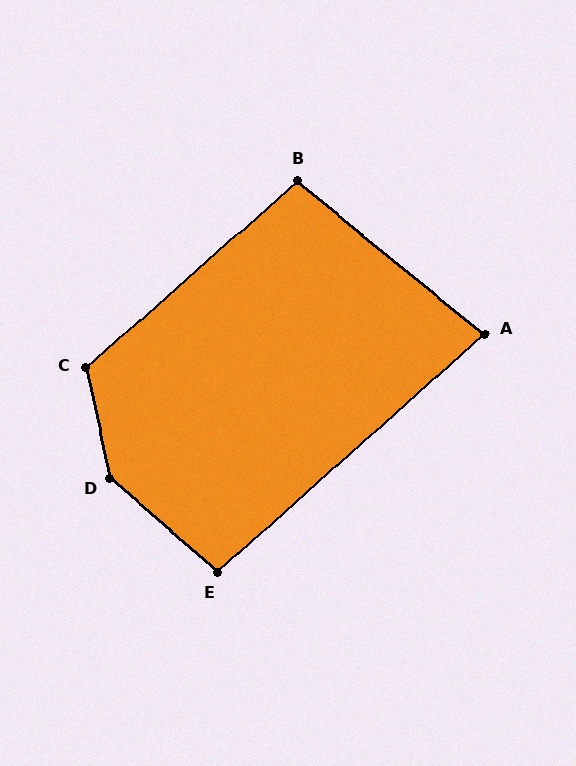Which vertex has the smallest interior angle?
A, at approximately 81 degrees.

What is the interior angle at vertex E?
Approximately 97 degrees (obtuse).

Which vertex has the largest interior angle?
D, at approximately 143 degrees.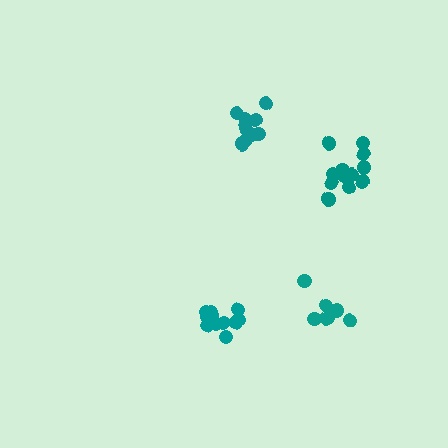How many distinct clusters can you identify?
There are 4 distinct clusters.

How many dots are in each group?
Group 1: 13 dots, Group 2: 11 dots, Group 3: 10 dots, Group 4: 7 dots (41 total).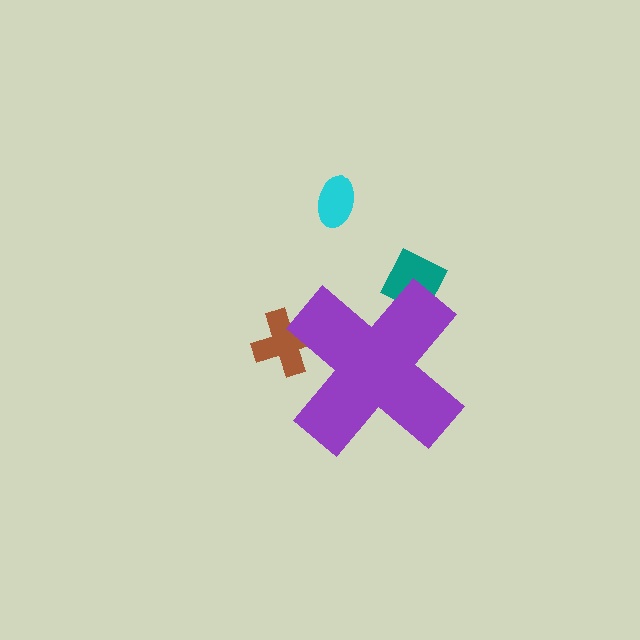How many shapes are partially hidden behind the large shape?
2 shapes are partially hidden.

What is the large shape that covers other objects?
A purple cross.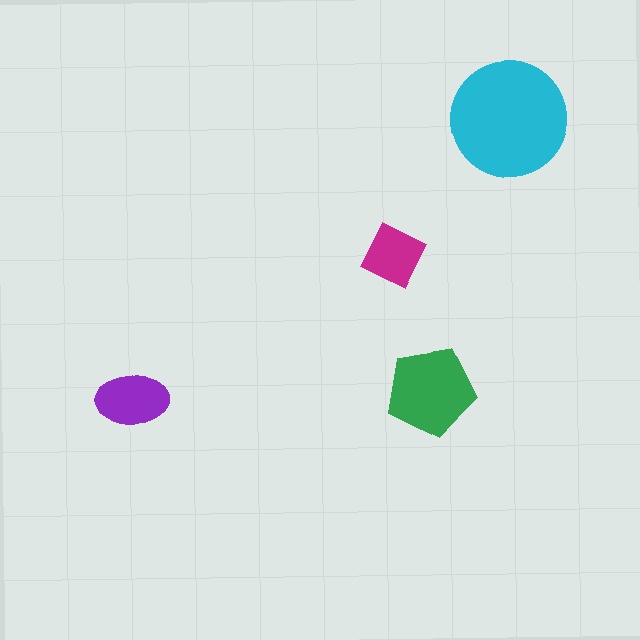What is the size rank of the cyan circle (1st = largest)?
1st.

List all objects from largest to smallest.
The cyan circle, the green pentagon, the purple ellipse, the magenta square.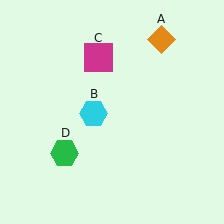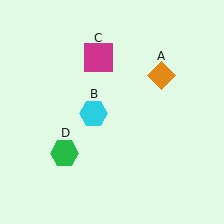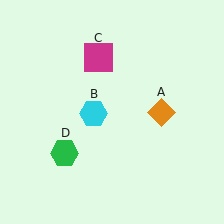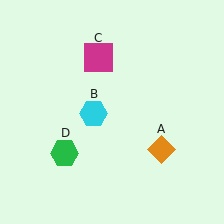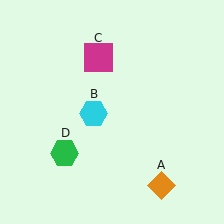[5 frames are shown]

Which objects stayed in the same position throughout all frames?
Cyan hexagon (object B) and magenta square (object C) and green hexagon (object D) remained stationary.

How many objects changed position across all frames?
1 object changed position: orange diamond (object A).